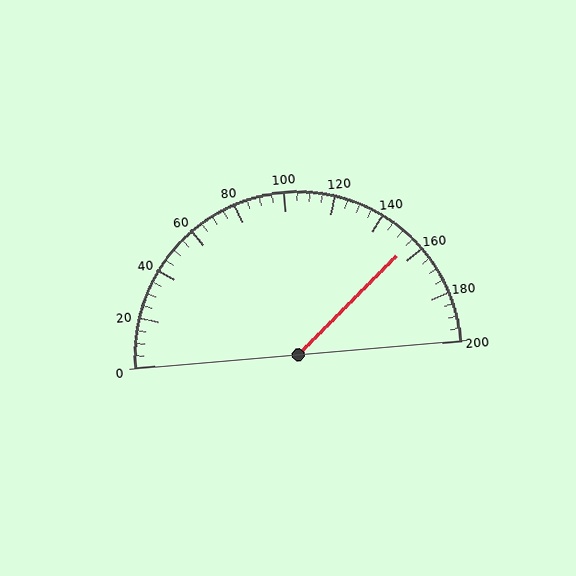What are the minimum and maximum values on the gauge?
The gauge ranges from 0 to 200.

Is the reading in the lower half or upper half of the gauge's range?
The reading is in the upper half of the range (0 to 200).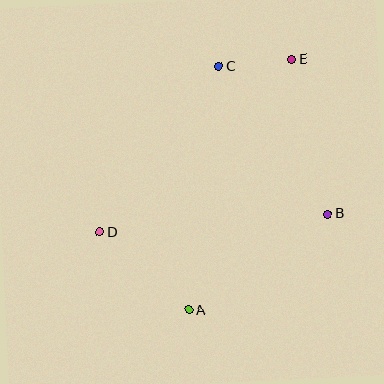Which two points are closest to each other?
Points C and E are closest to each other.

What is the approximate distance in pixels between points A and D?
The distance between A and D is approximately 118 pixels.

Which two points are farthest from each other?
Points A and E are farthest from each other.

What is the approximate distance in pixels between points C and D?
The distance between C and D is approximately 205 pixels.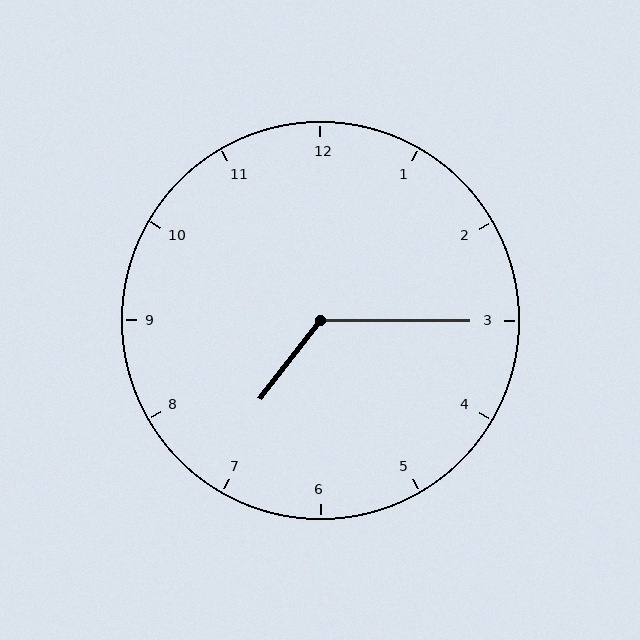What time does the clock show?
7:15.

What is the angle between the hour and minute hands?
Approximately 128 degrees.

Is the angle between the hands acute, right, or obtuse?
It is obtuse.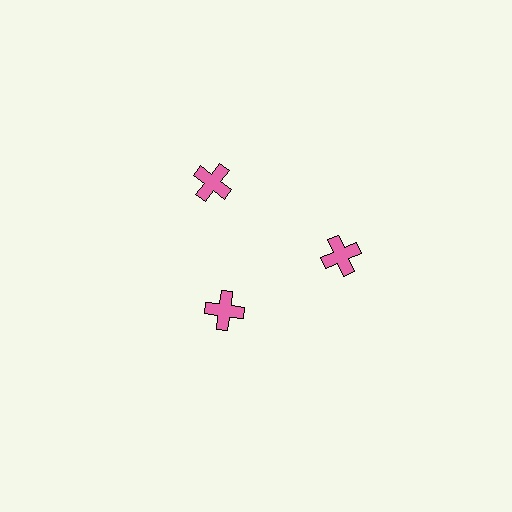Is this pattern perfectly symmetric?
No. The 3 pink crosses are arranged in a ring, but one element near the 7 o'clock position is pulled inward toward the center, breaking the 3-fold rotational symmetry.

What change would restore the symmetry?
The symmetry would be restored by moving it outward, back onto the ring so that all 3 crosses sit at equal angles and equal distance from the center.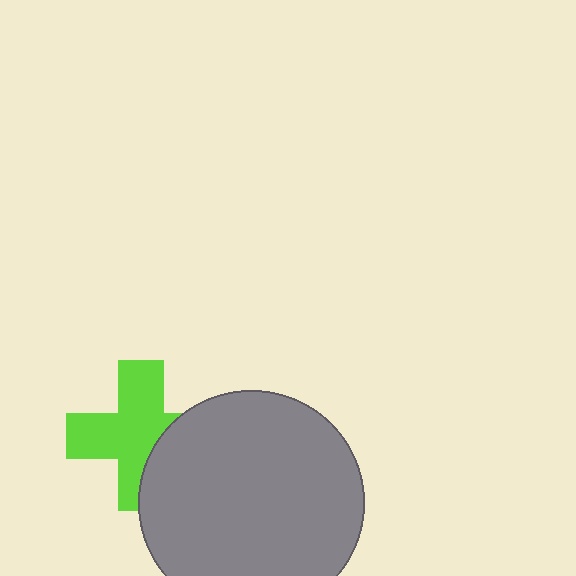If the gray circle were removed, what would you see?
You would see the complete lime cross.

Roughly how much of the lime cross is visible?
Most of it is visible (roughly 69%).